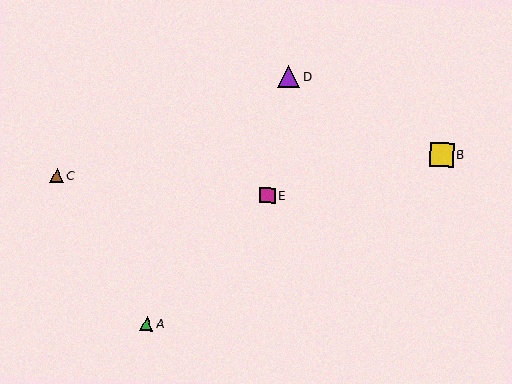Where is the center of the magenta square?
The center of the magenta square is at (267, 195).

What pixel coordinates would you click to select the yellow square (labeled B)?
Click at (442, 155) to select the yellow square B.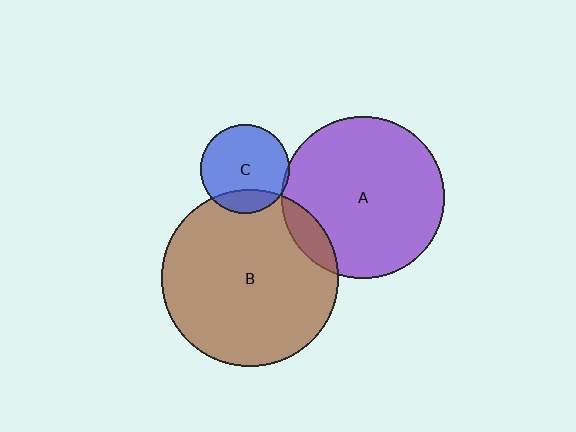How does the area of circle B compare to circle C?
Approximately 4.0 times.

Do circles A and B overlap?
Yes.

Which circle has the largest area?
Circle B (brown).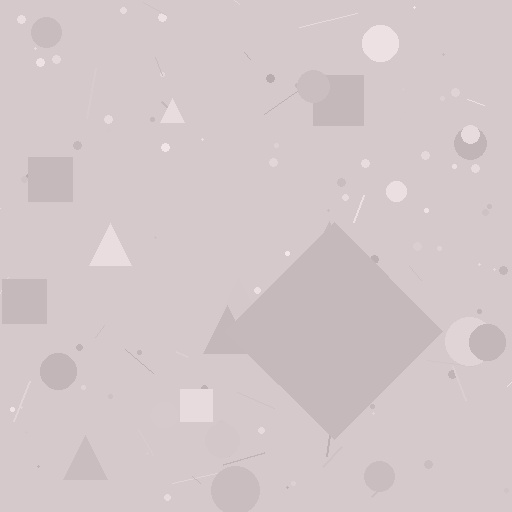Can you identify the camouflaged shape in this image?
The camouflaged shape is a diamond.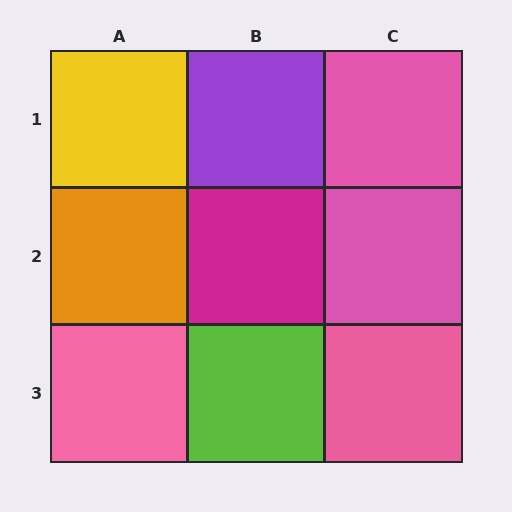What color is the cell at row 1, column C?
Pink.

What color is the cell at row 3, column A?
Pink.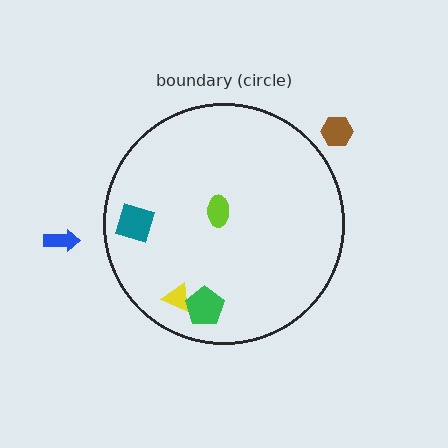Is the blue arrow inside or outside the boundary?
Outside.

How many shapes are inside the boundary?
4 inside, 2 outside.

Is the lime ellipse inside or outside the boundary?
Inside.